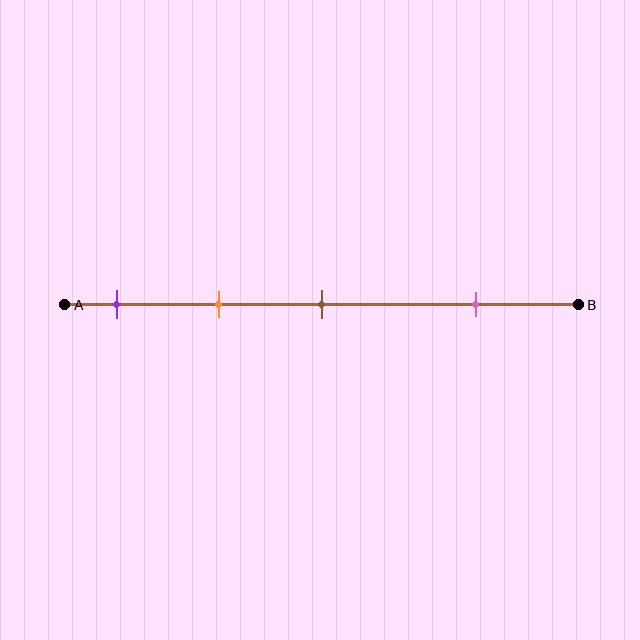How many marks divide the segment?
There are 4 marks dividing the segment.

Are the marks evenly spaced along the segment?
No, the marks are not evenly spaced.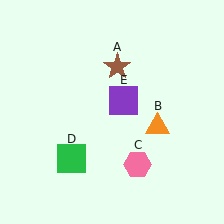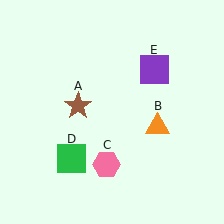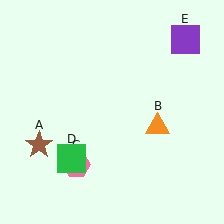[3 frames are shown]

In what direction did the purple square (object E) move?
The purple square (object E) moved up and to the right.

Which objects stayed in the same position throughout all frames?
Orange triangle (object B) and green square (object D) remained stationary.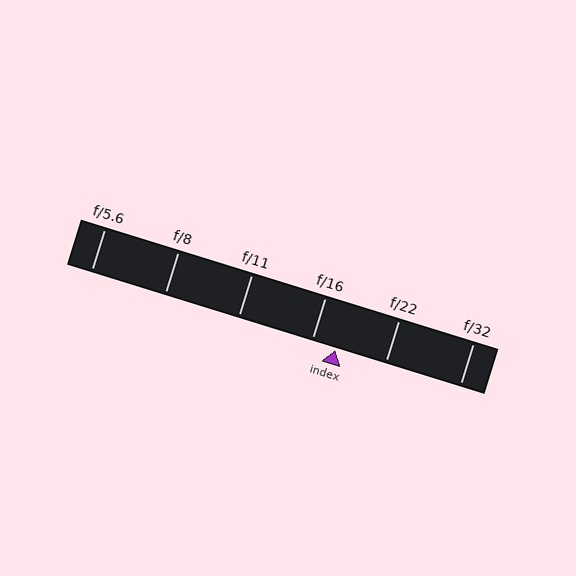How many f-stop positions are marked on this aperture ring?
There are 6 f-stop positions marked.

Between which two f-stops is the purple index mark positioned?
The index mark is between f/16 and f/22.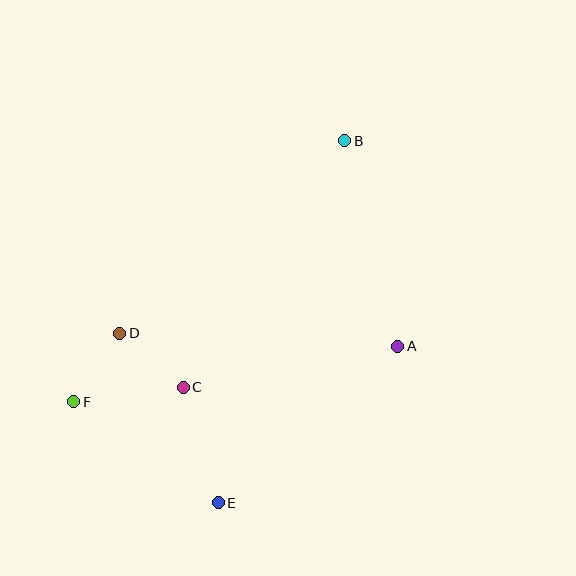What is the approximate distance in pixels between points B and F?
The distance between B and F is approximately 376 pixels.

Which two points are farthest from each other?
Points B and E are farthest from each other.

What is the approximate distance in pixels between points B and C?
The distance between B and C is approximately 295 pixels.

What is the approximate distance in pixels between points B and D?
The distance between B and D is approximately 296 pixels.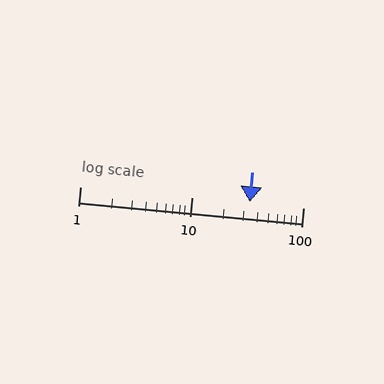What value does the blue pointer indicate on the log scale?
The pointer indicates approximately 33.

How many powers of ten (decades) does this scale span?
The scale spans 2 decades, from 1 to 100.